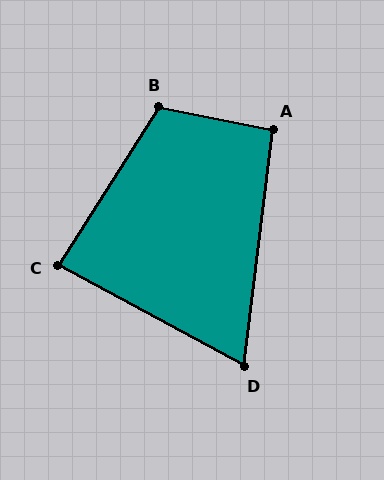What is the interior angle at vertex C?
Approximately 86 degrees (approximately right).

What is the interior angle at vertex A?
Approximately 94 degrees (approximately right).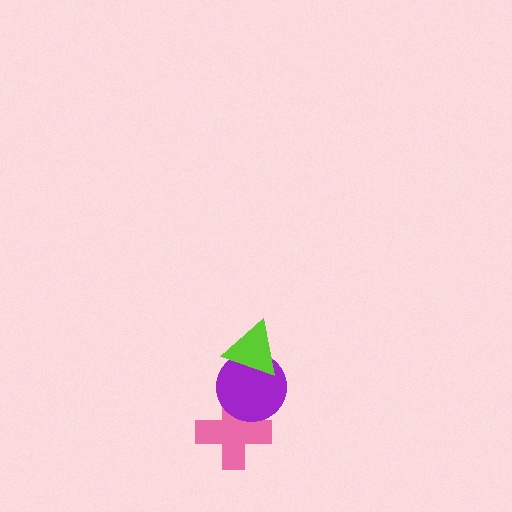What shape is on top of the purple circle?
The lime triangle is on top of the purple circle.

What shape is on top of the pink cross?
The purple circle is on top of the pink cross.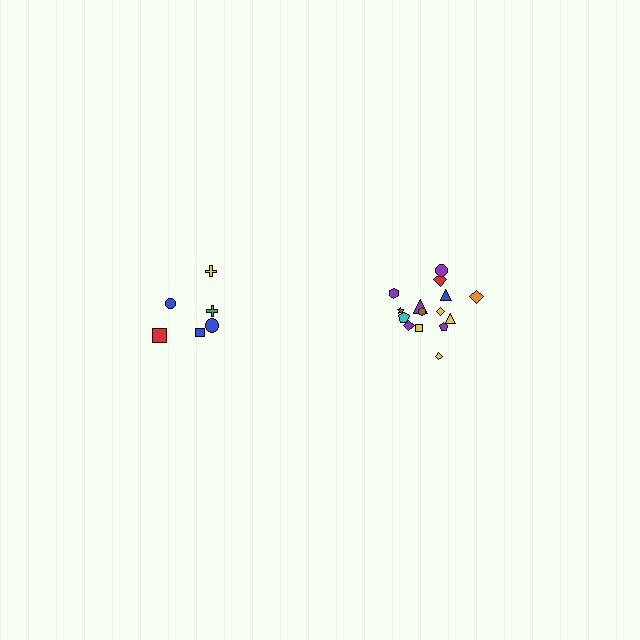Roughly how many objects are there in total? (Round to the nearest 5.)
Roughly 20 objects in total.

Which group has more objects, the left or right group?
The right group.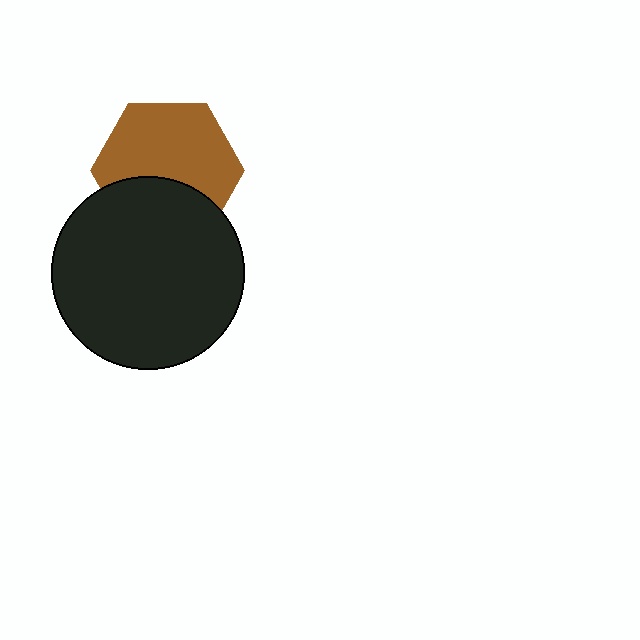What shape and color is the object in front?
The object in front is a black circle.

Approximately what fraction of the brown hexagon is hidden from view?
Roughly 36% of the brown hexagon is hidden behind the black circle.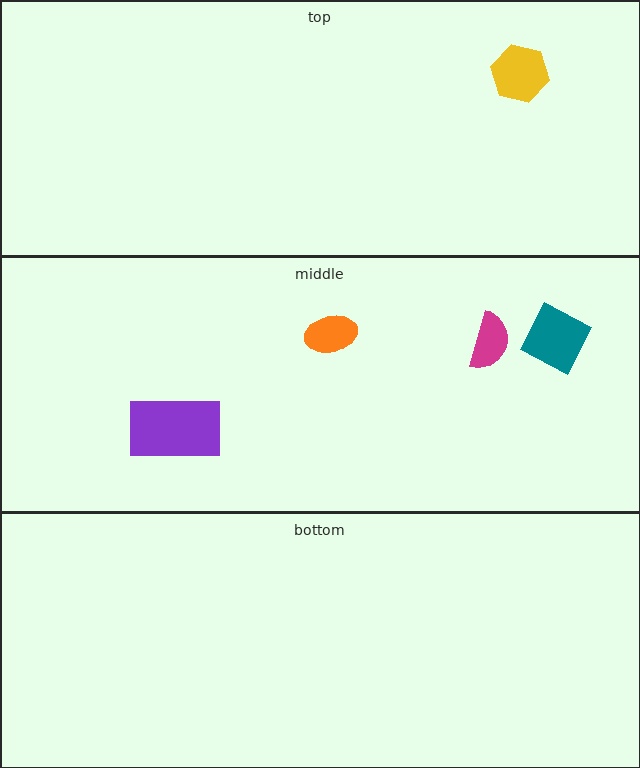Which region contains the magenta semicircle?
The middle region.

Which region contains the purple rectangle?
The middle region.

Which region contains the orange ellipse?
The middle region.